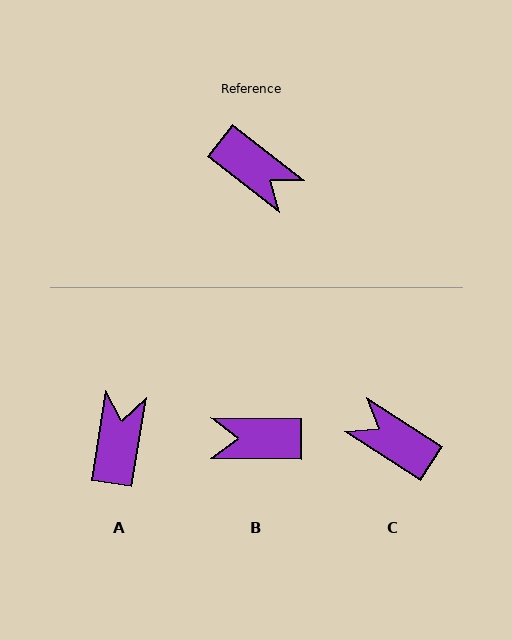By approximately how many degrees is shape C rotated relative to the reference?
Approximately 175 degrees clockwise.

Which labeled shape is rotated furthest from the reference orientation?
C, about 175 degrees away.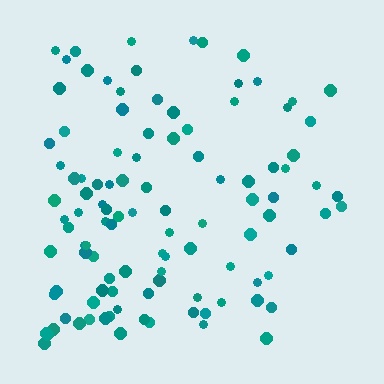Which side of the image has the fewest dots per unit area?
The right.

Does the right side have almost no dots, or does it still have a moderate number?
Still a moderate number, just noticeably fewer than the left.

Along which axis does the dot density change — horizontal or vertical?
Horizontal.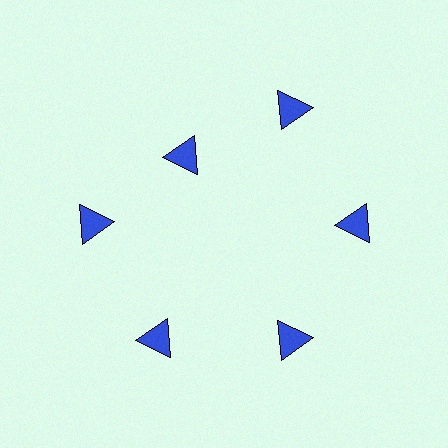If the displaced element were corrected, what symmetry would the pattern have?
It would have 6-fold rotational symmetry — the pattern would map onto itself every 60 degrees.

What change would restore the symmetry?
The symmetry would be restored by moving it outward, back onto the ring so that all 6 triangles sit at equal angles and equal distance from the center.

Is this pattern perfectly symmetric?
No. The 6 blue triangles are arranged in a ring, but one element near the 11 o'clock position is pulled inward toward the center, breaking the 6-fold rotational symmetry.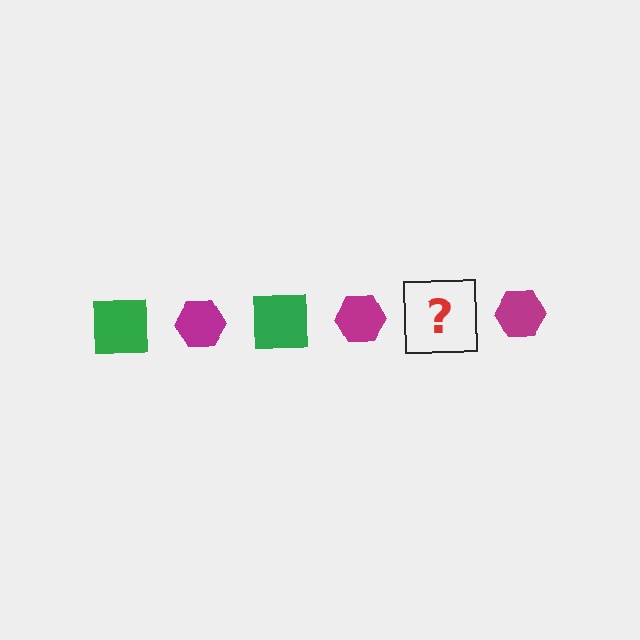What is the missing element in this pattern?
The missing element is a green square.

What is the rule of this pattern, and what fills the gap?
The rule is that the pattern alternates between green square and magenta hexagon. The gap should be filled with a green square.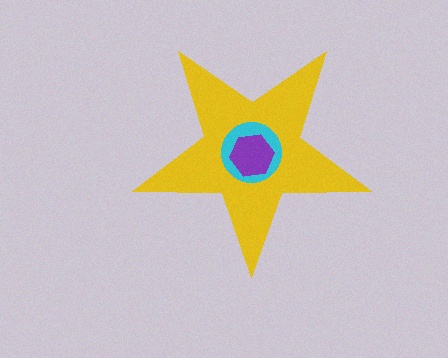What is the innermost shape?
The purple hexagon.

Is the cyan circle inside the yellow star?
Yes.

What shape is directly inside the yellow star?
The cyan circle.